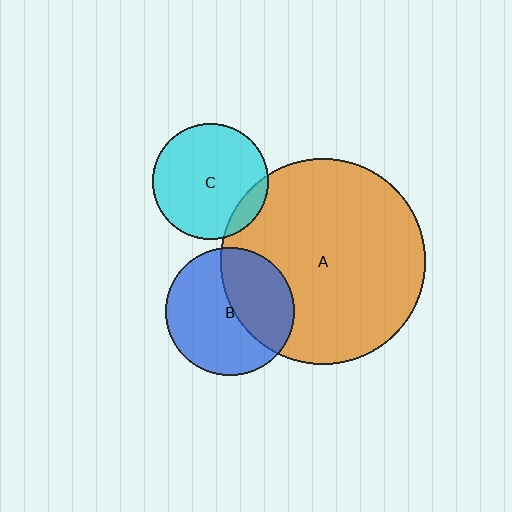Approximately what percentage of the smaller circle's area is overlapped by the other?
Approximately 10%.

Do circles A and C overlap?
Yes.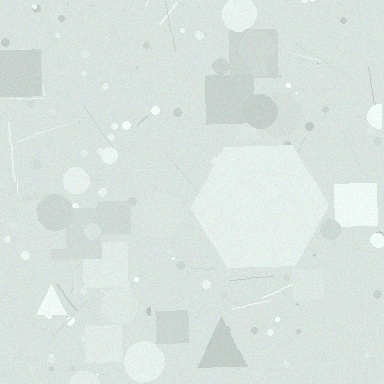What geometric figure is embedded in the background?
A hexagon is embedded in the background.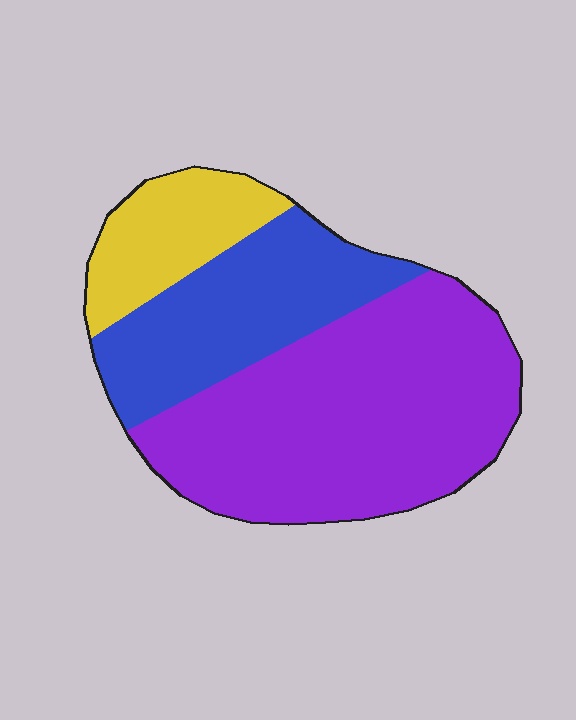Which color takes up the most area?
Purple, at roughly 55%.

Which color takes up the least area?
Yellow, at roughly 15%.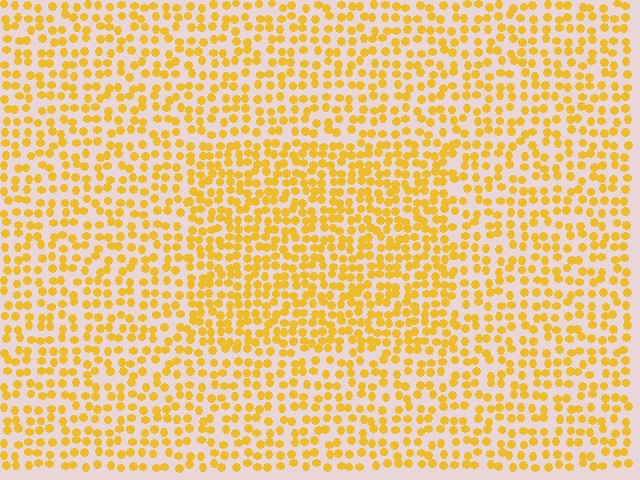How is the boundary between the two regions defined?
The boundary is defined by a change in element density (approximately 1.5x ratio). All elements are the same color, size, and shape.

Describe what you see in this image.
The image contains small yellow elements arranged at two different densities. A rectangle-shaped region is visible where the elements are more densely packed than the surrounding area.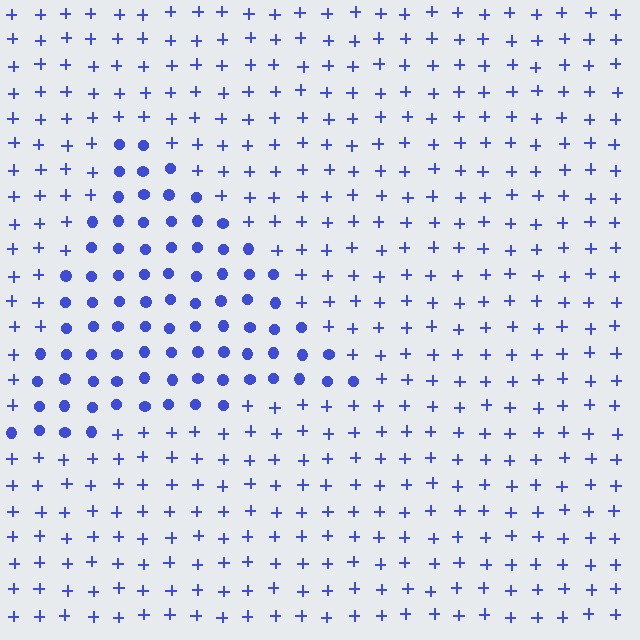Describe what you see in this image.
The image is filled with small blue elements arranged in a uniform grid. A triangle-shaped region contains circles, while the surrounding area contains plus signs. The boundary is defined purely by the change in element shape.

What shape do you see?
I see a triangle.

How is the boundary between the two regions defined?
The boundary is defined by a change in element shape: circles inside vs. plus signs outside. All elements share the same color and spacing.